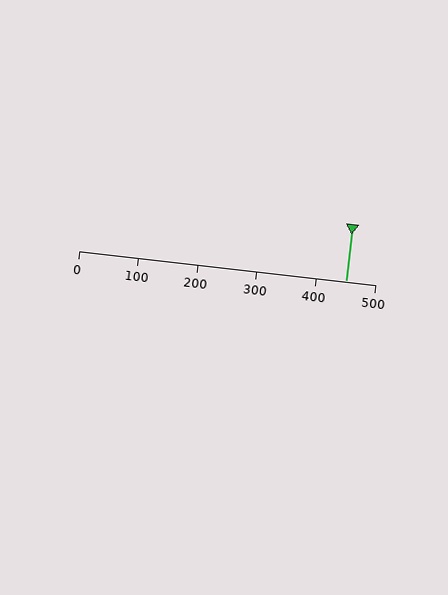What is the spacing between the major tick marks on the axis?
The major ticks are spaced 100 apart.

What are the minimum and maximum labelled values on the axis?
The axis runs from 0 to 500.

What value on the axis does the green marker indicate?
The marker indicates approximately 450.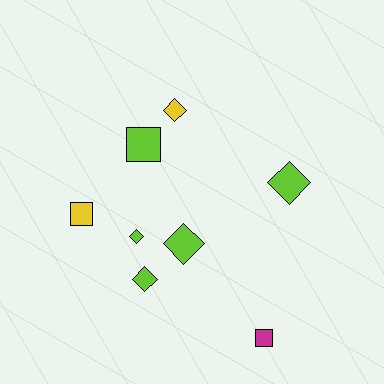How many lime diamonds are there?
There are 4 lime diamonds.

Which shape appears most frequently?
Diamond, with 5 objects.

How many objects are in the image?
There are 8 objects.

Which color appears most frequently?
Lime, with 5 objects.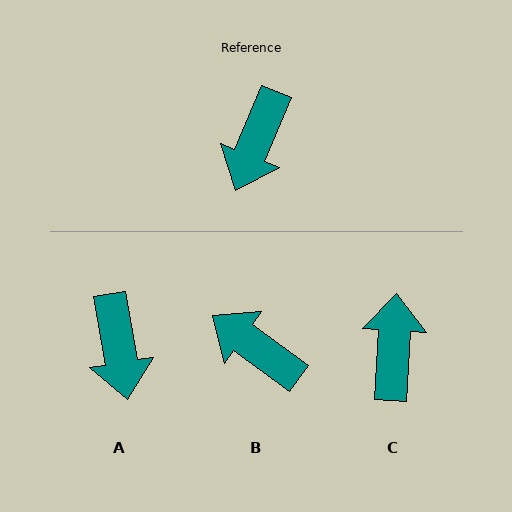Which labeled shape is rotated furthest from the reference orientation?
C, about 161 degrees away.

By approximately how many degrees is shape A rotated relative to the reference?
Approximately 32 degrees counter-clockwise.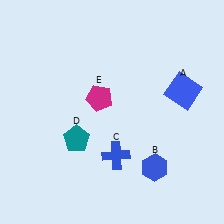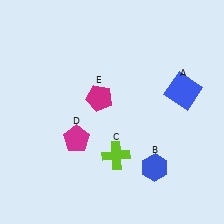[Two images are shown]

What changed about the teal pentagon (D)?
In Image 1, D is teal. In Image 2, it changed to magenta.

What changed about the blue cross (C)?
In Image 1, C is blue. In Image 2, it changed to lime.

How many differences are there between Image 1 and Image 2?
There are 2 differences between the two images.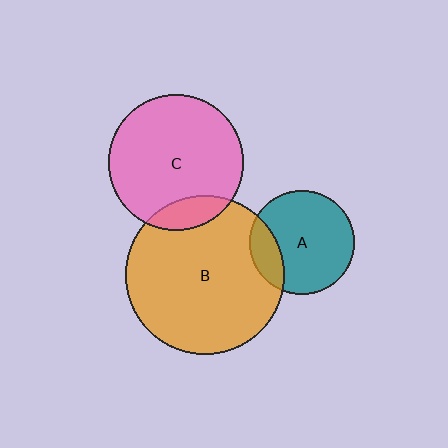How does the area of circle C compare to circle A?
Approximately 1.7 times.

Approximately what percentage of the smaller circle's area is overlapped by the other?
Approximately 15%.